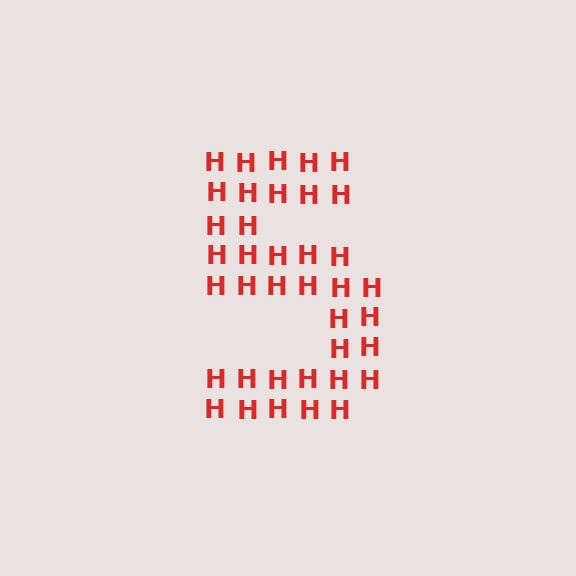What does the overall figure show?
The overall figure shows the digit 5.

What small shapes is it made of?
It is made of small letter H's.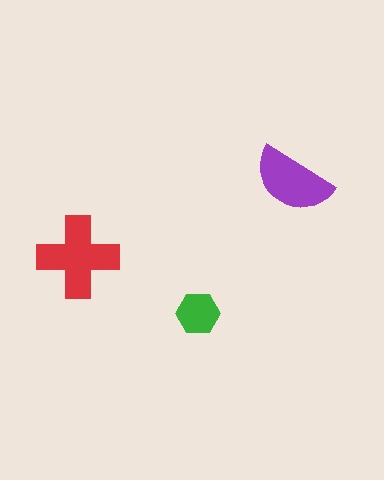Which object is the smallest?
The green hexagon.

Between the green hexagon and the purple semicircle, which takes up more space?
The purple semicircle.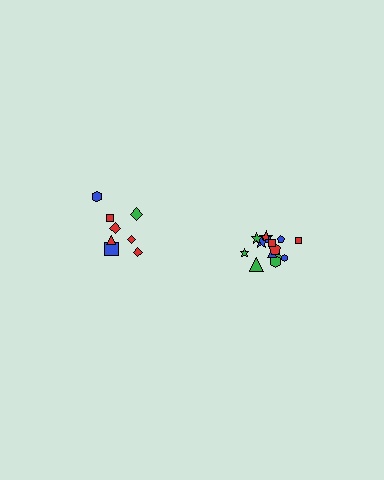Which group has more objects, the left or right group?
The right group.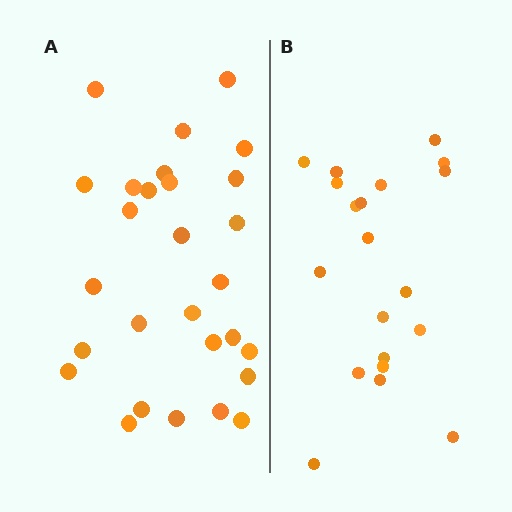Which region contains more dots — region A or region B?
Region A (the left region) has more dots.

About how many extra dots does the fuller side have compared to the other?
Region A has roughly 8 or so more dots than region B.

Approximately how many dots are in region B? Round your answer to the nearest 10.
About 20 dots.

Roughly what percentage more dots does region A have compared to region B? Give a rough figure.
About 40% more.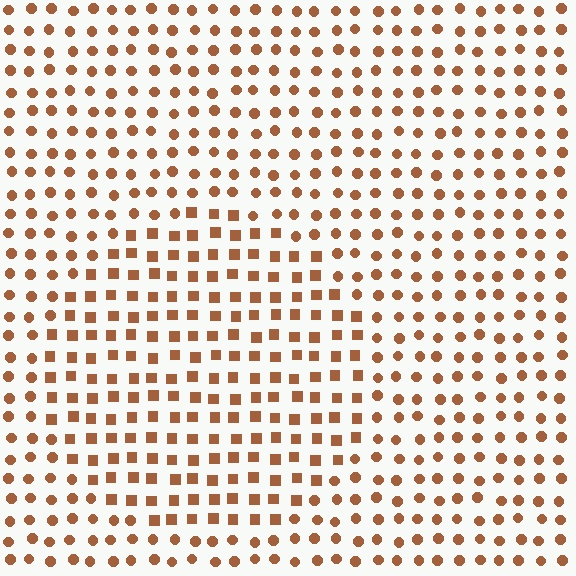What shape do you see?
I see a circle.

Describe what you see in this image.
The image is filled with small brown elements arranged in a uniform grid. A circle-shaped region contains squares, while the surrounding area contains circles. The boundary is defined purely by the change in element shape.